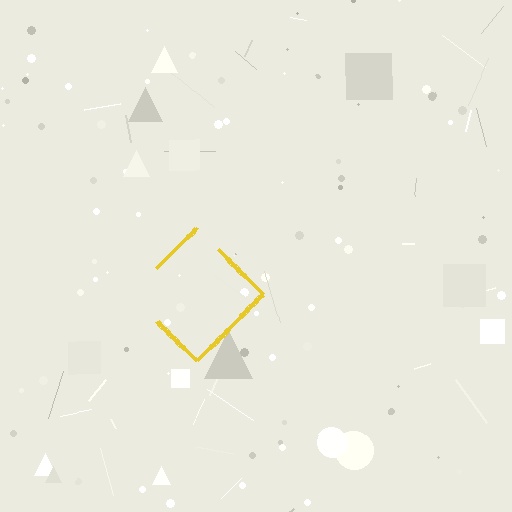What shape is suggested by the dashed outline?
The dashed outline suggests a diamond.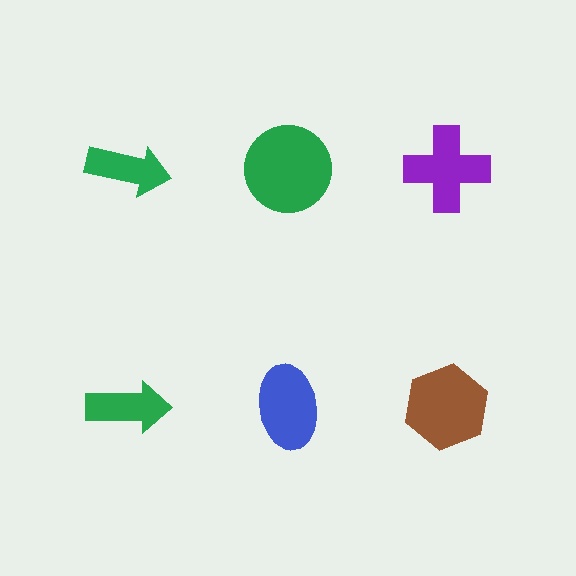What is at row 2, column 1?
A green arrow.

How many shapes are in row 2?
3 shapes.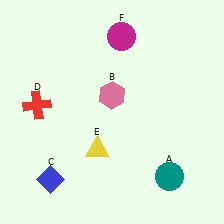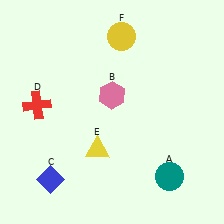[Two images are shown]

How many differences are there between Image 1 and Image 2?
There is 1 difference between the two images.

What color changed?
The circle (F) changed from magenta in Image 1 to yellow in Image 2.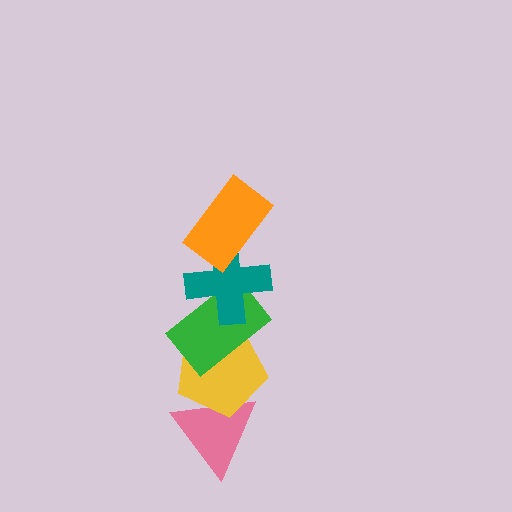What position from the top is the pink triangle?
The pink triangle is 5th from the top.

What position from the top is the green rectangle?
The green rectangle is 3rd from the top.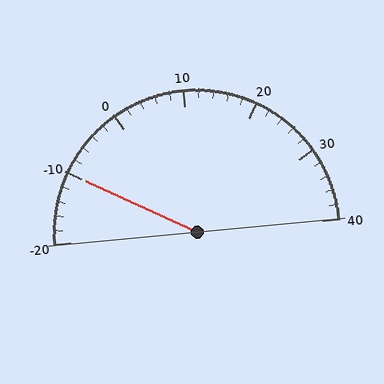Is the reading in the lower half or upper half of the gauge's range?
The reading is in the lower half of the range (-20 to 40).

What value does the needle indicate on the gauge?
The needle indicates approximately -10.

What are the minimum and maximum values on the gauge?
The gauge ranges from -20 to 40.